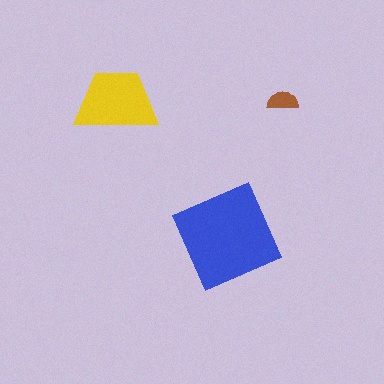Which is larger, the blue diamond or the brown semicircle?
The blue diamond.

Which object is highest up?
The yellow trapezoid is topmost.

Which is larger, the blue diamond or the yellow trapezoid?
The blue diamond.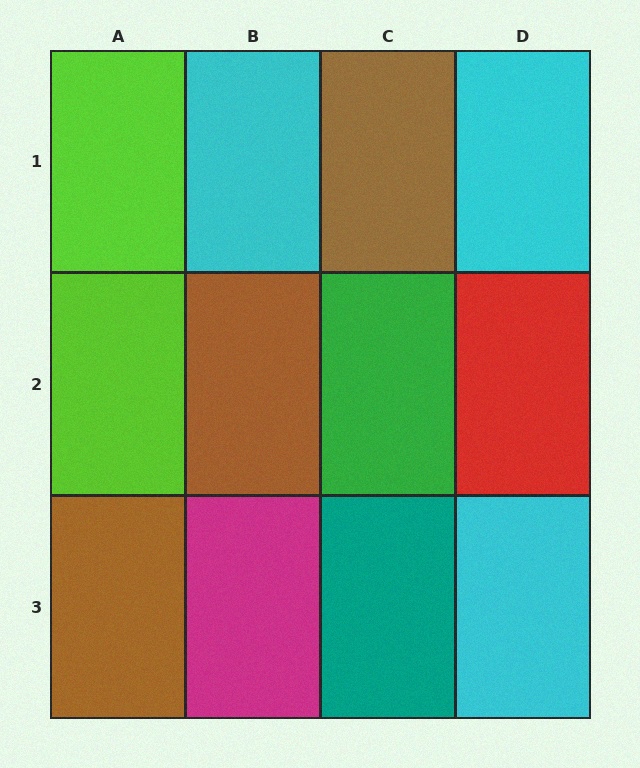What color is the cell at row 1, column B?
Cyan.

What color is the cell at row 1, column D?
Cyan.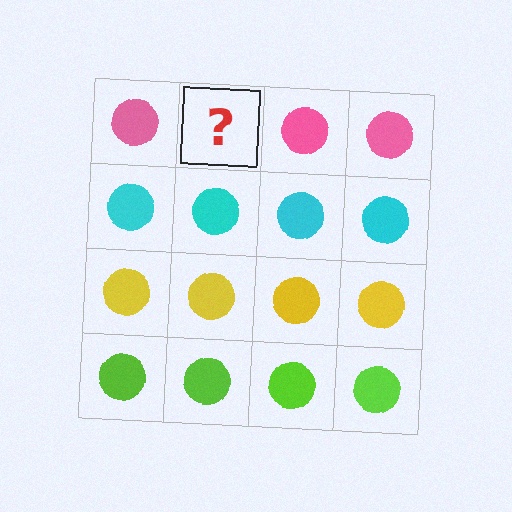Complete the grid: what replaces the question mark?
The question mark should be replaced with a pink circle.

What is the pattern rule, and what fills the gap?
The rule is that each row has a consistent color. The gap should be filled with a pink circle.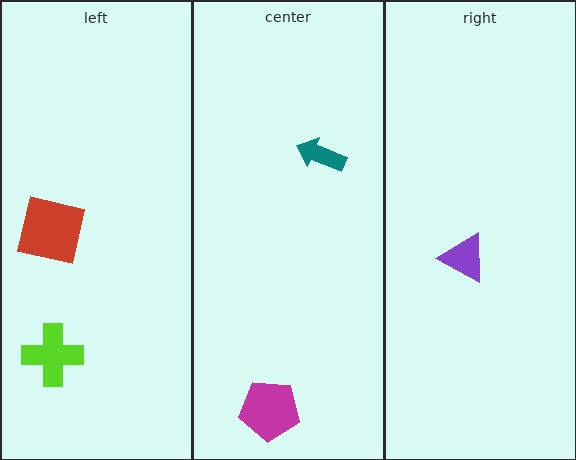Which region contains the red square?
The left region.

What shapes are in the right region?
The purple triangle.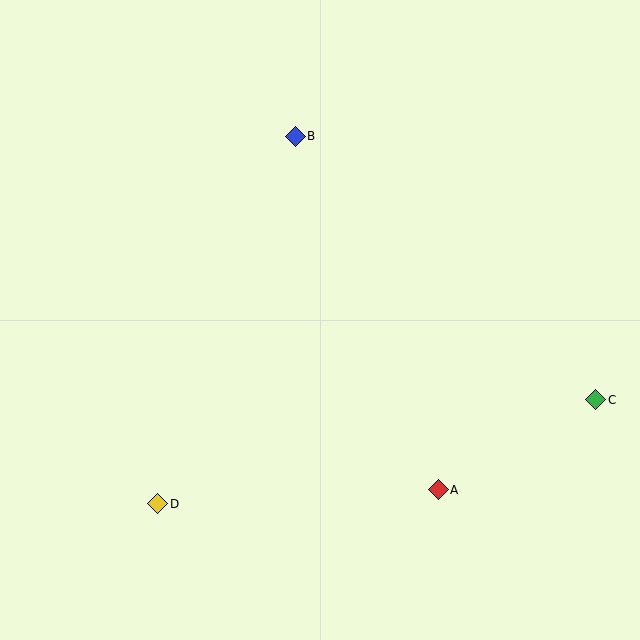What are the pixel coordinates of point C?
Point C is at (596, 400).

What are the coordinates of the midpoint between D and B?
The midpoint between D and B is at (227, 320).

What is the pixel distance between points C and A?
The distance between C and A is 181 pixels.